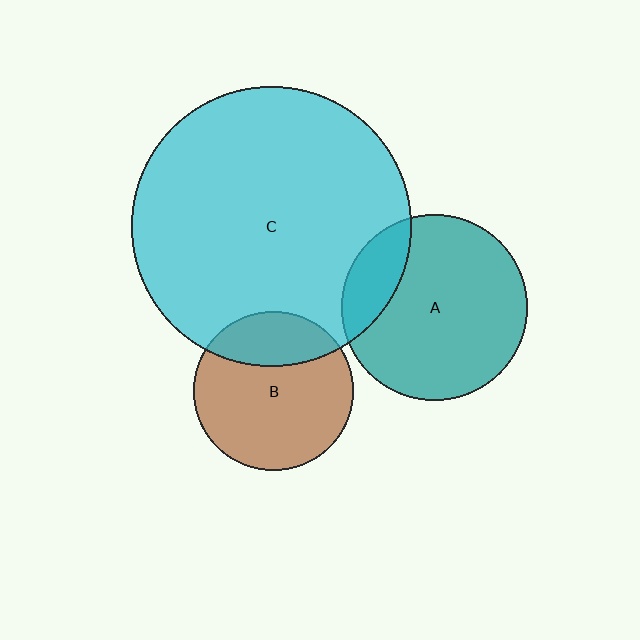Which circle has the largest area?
Circle C (cyan).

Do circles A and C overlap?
Yes.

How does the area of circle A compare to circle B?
Approximately 1.4 times.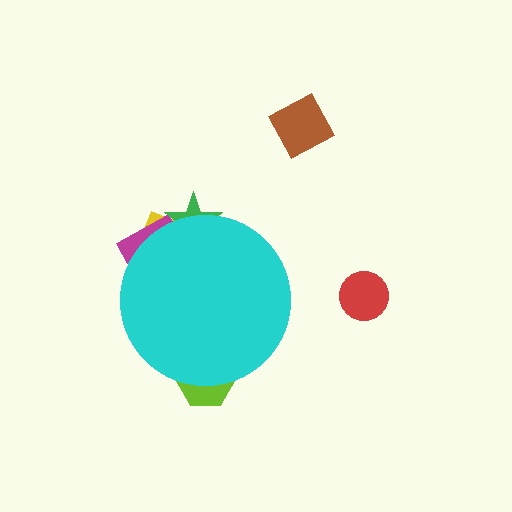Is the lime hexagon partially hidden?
Yes, the lime hexagon is partially hidden behind the cyan circle.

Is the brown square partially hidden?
No, the brown square is fully visible.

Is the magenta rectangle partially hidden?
Yes, the magenta rectangle is partially hidden behind the cyan circle.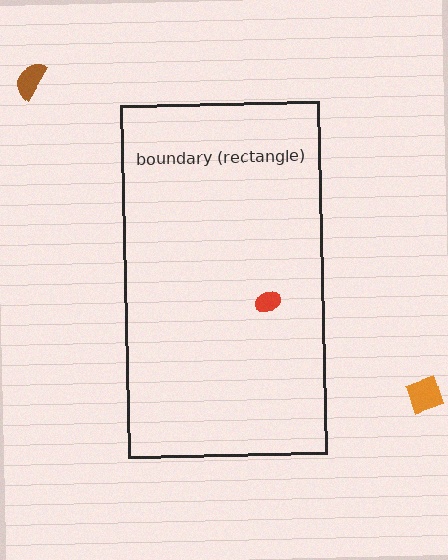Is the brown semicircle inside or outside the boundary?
Outside.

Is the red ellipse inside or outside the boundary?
Inside.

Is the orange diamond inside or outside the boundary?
Outside.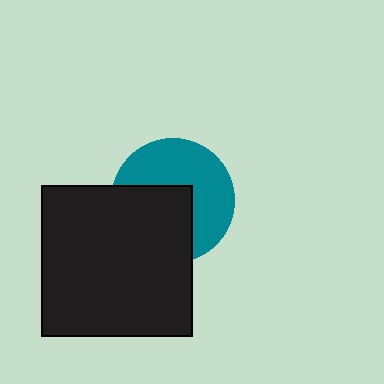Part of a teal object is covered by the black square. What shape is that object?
It is a circle.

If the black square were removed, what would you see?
You would see the complete teal circle.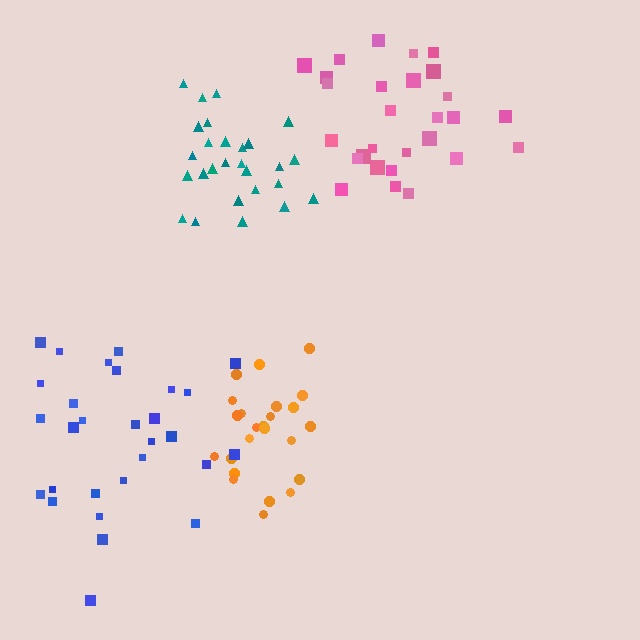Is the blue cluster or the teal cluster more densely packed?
Teal.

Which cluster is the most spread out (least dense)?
Blue.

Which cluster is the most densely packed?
Orange.